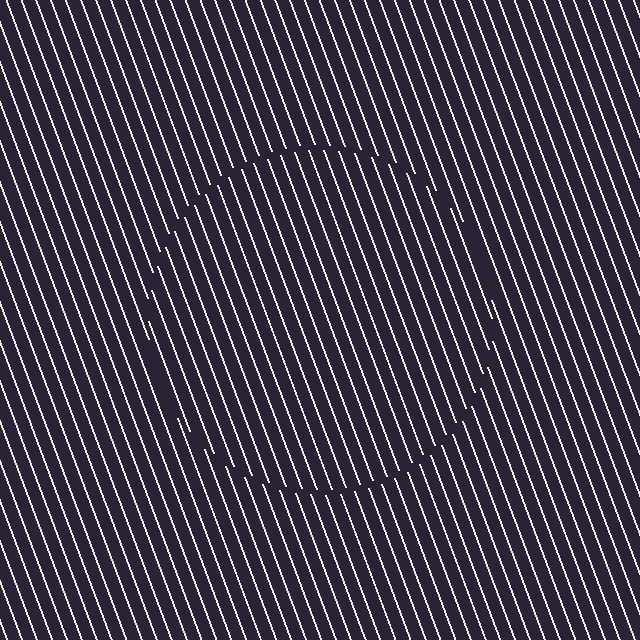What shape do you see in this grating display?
An illusory circle. The interior of the shape contains the same grating, shifted by half a period — the contour is defined by the phase discontinuity where line-ends from the inner and outer gratings abut.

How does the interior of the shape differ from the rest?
The interior of the shape contains the same grating, shifted by half a period — the contour is defined by the phase discontinuity where line-ends from the inner and outer gratings abut.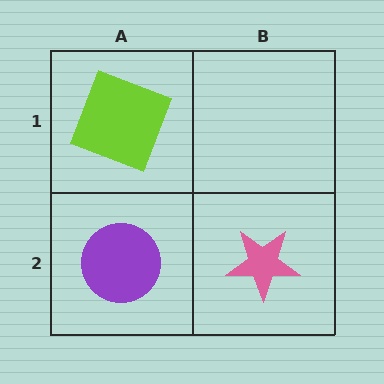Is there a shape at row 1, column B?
No, that cell is empty.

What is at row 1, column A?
A lime square.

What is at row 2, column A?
A purple circle.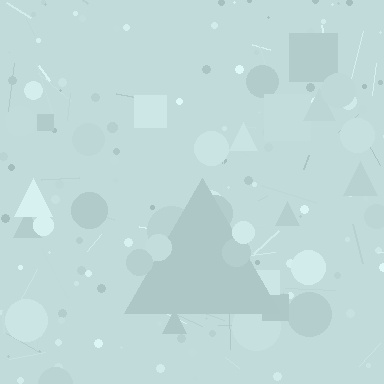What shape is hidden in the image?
A triangle is hidden in the image.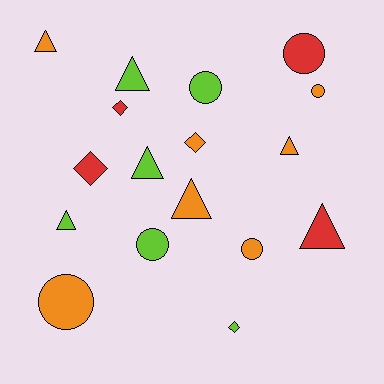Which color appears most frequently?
Orange, with 7 objects.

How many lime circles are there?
There are 2 lime circles.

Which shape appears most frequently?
Triangle, with 7 objects.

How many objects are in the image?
There are 17 objects.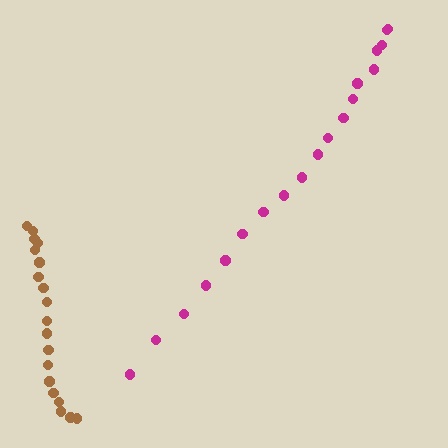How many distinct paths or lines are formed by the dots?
There are 2 distinct paths.